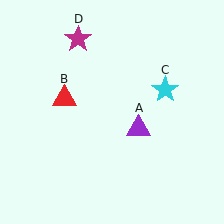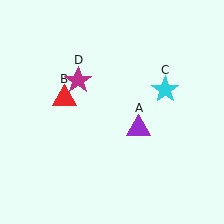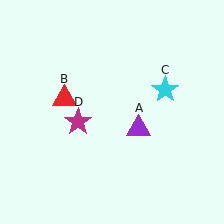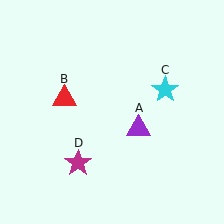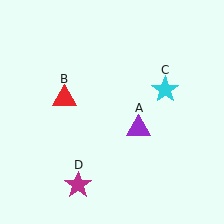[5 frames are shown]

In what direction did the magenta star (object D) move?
The magenta star (object D) moved down.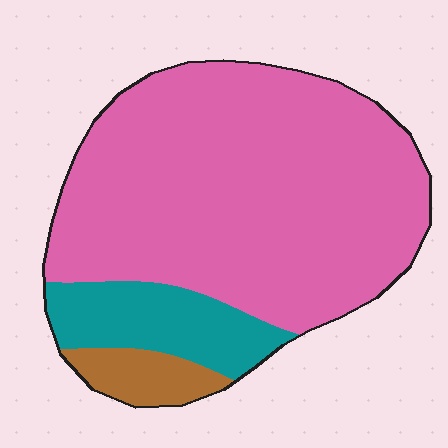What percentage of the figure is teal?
Teal takes up less than a quarter of the figure.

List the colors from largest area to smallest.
From largest to smallest: pink, teal, brown.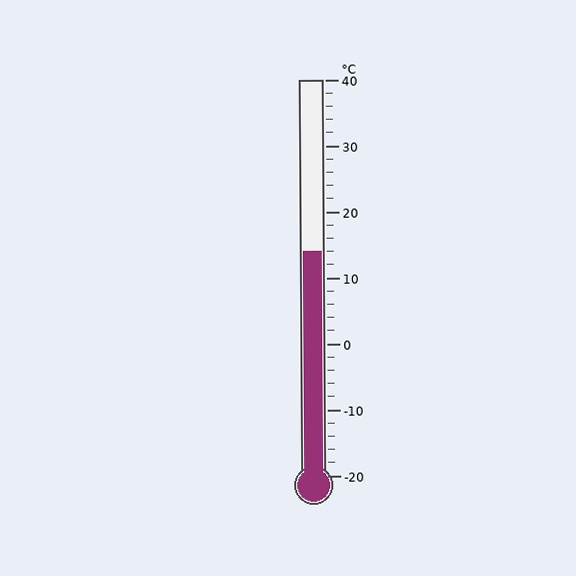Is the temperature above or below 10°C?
The temperature is above 10°C.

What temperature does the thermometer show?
The thermometer shows approximately 14°C.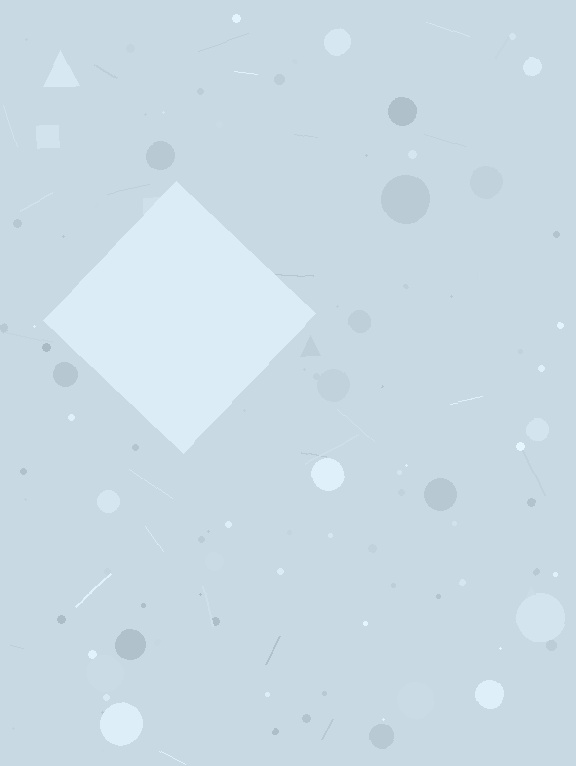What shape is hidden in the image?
A diamond is hidden in the image.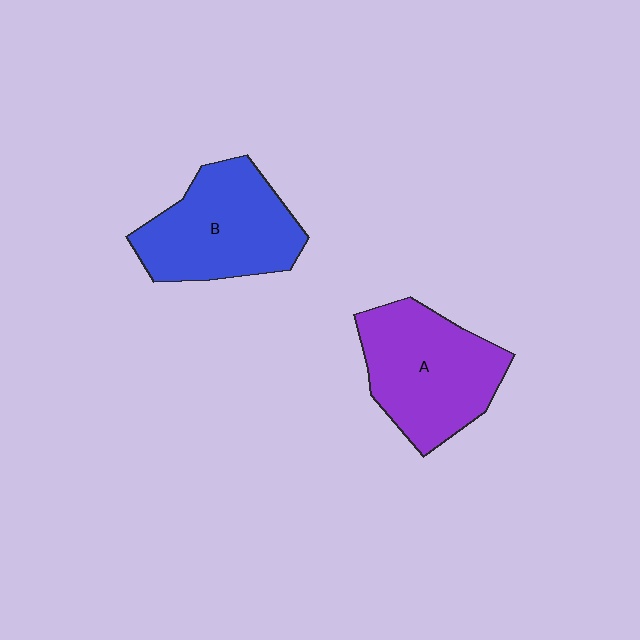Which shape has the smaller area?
Shape B (blue).